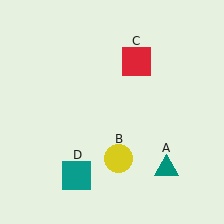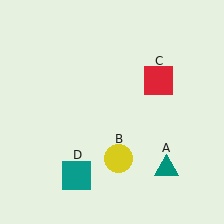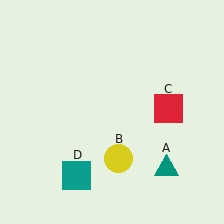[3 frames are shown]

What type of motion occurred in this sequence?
The red square (object C) rotated clockwise around the center of the scene.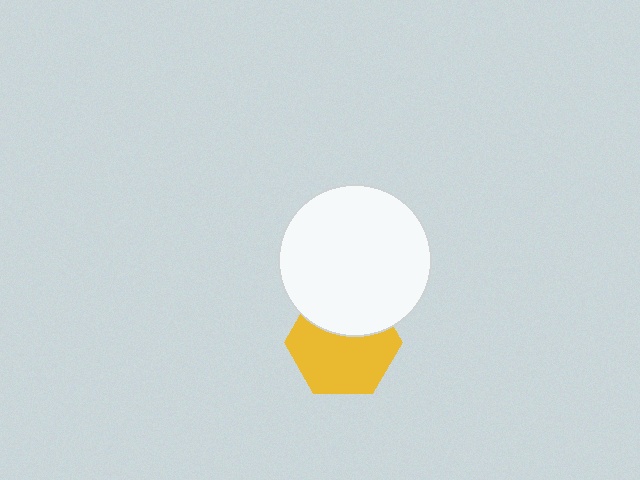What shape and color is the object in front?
The object in front is a white circle.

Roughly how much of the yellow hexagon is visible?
About half of it is visible (roughly 65%).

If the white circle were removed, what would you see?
You would see the complete yellow hexagon.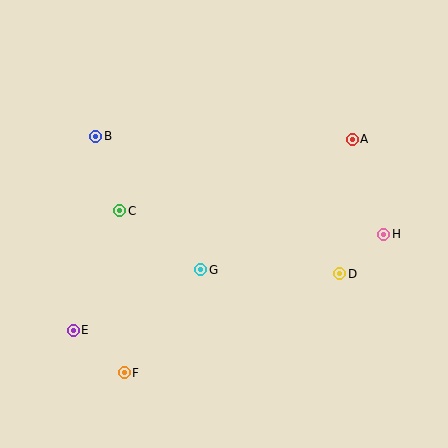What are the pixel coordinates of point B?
Point B is at (96, 136).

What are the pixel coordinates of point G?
Point G is at (201, 270).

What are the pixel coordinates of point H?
Point H is at (384, 234).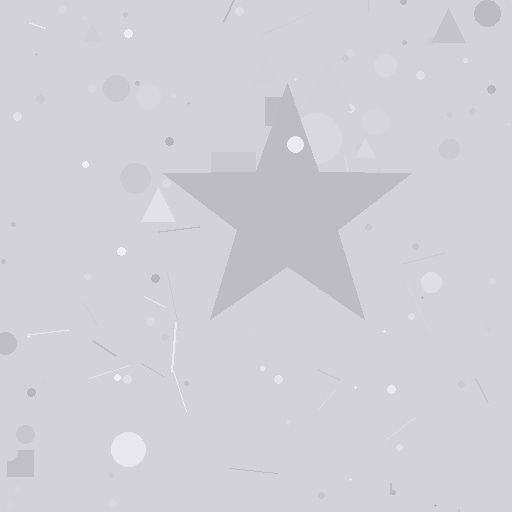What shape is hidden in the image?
A star is hidden in the image.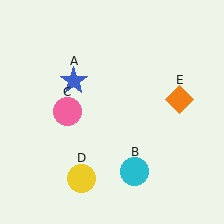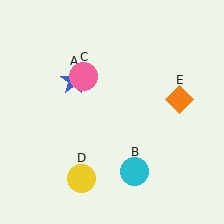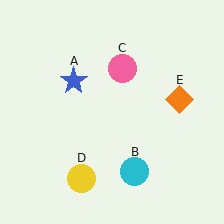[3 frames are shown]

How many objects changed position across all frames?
1 object changed position: pink circle (object C).